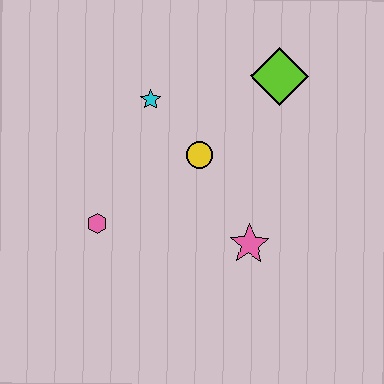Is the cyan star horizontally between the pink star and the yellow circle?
No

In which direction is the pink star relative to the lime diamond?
The pink star is below the lime diamond.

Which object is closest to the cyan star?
The yellow circle is closest to the cyan star.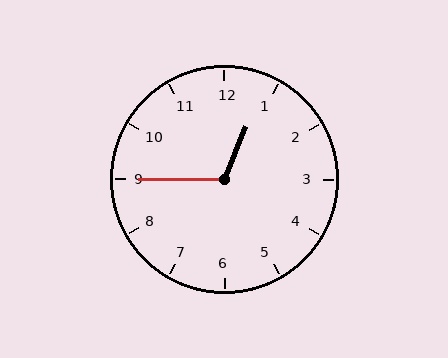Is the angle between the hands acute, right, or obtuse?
It is obtuse.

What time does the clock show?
12:45.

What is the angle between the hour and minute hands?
Approximately 112 degrees.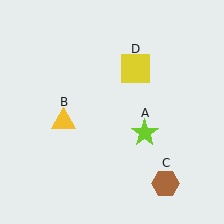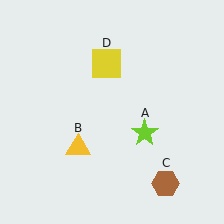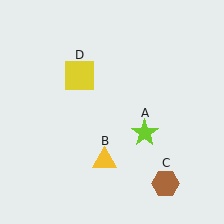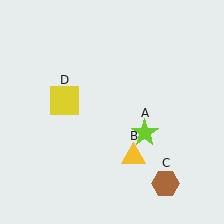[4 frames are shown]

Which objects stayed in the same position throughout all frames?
Lime star (object A) and brown hexagon (object C) remained stationary.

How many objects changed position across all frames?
2 objects changed position: yellow triangle (object B), yellow square (object D).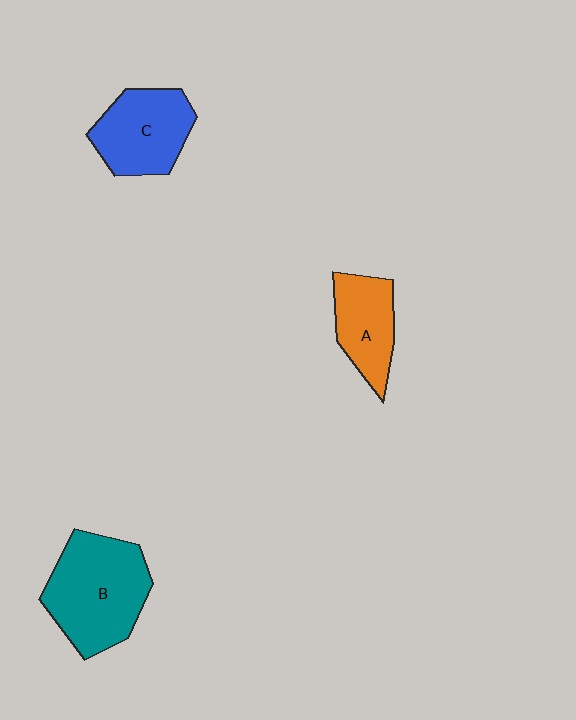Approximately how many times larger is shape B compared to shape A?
Approximately 1.7 times.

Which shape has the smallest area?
Shape A (orange).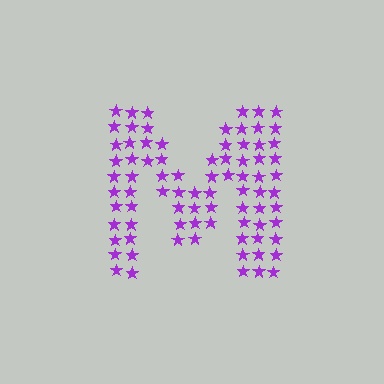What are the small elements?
The small elements are stars.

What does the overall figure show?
The overall figure shows the letter M.